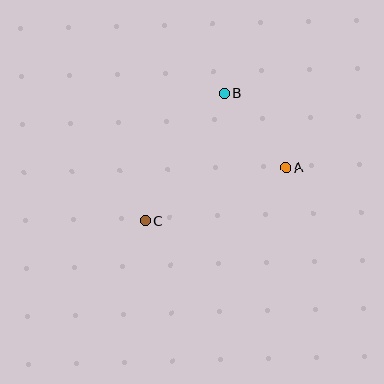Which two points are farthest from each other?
Points A and C are farthest from each other.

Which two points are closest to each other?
Points A and B are closest to each other.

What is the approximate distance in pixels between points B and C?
The distance between B and C is approximately 150 pixels.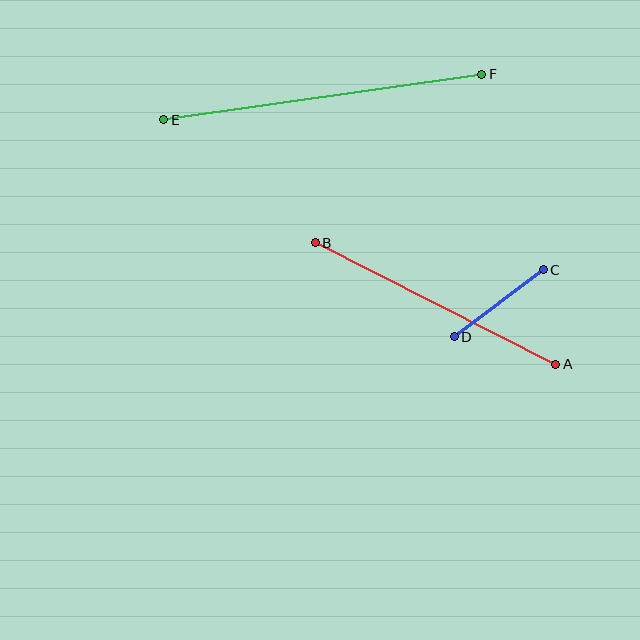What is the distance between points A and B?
The distance is approximately 269 pixels.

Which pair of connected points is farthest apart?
Points E and F are farthest apart.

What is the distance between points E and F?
The distance is approximately 321 pixels.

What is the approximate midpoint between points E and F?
The midpoint is at approximately (323, 97) pixels.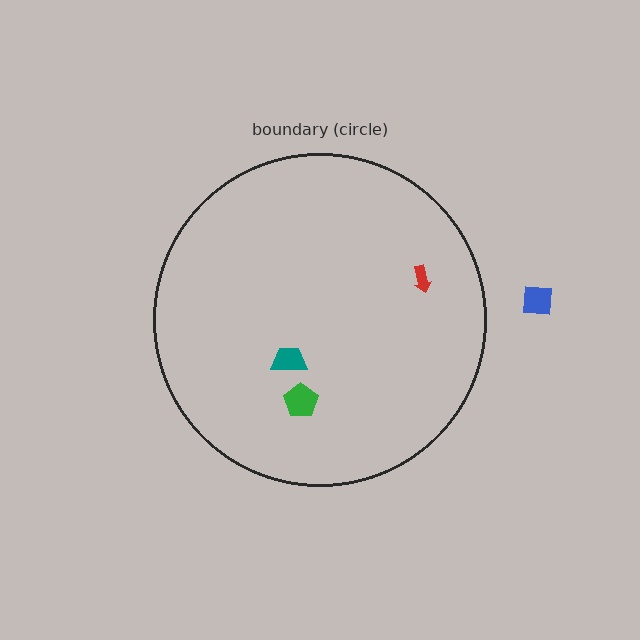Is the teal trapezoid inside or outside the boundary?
Inside.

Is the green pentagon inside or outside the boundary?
Inside.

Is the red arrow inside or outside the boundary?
Inside.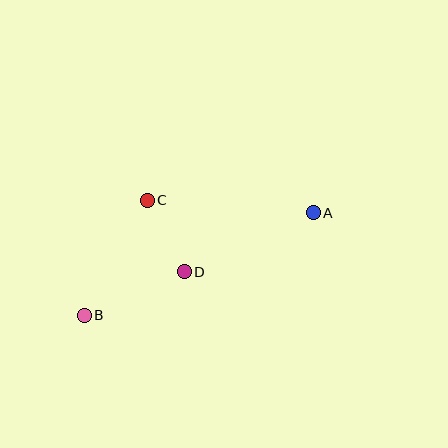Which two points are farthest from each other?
Points A and B are farthest from each other.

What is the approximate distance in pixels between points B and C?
The distance between B and C is approximately 131 pixels.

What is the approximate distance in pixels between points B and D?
The distance between B and D is approximately 109 pixels.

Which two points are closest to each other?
Points C and D are closest to each other.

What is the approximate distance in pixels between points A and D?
The distance between A and D is approximately 142 pixels.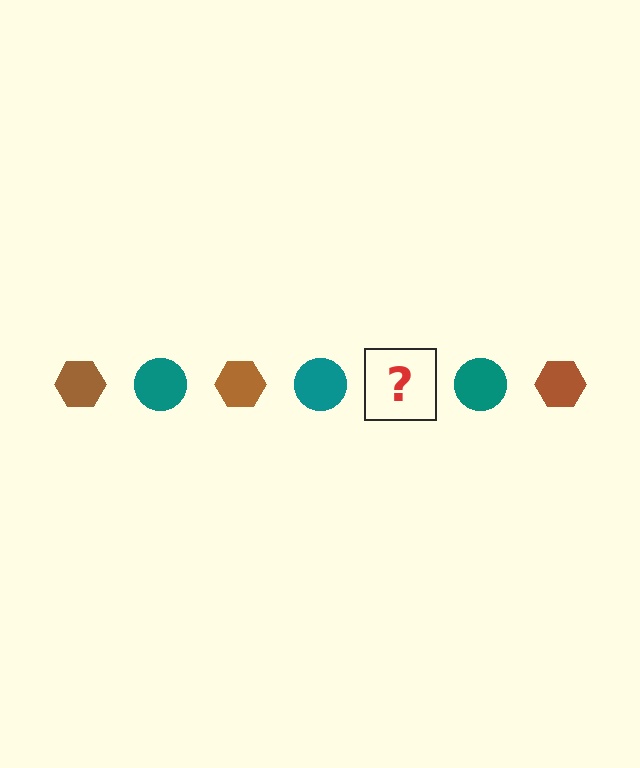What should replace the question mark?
The question mark should be replaced with a brown hexagon.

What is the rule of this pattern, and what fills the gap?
The rule is that the pattern alternates between brown hexagon and teal circle. The gap should be filled with a brown hexagon.